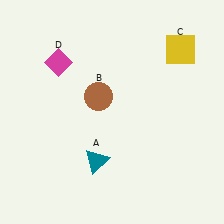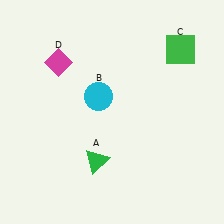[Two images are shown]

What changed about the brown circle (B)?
In Image 1, B is brown. In Image 2, it changed to cyan.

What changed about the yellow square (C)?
In Image 1, C is yellow. In Image 2, it changed to green.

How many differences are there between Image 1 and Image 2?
There are 3 differences between the two images.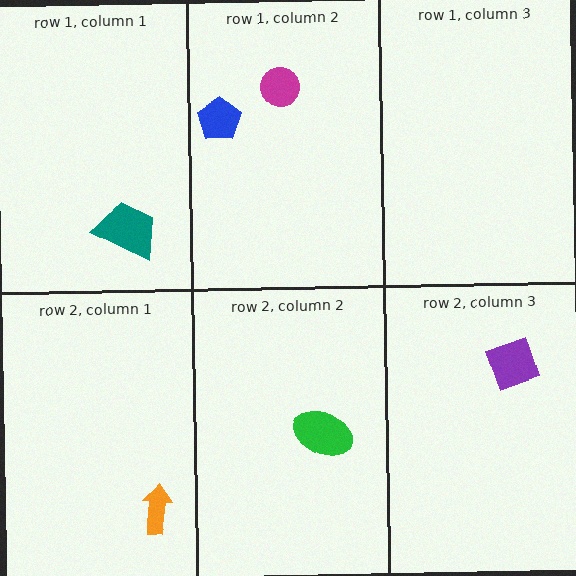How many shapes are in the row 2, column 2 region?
1.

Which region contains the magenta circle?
The row 1, column 2 region.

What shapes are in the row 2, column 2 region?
The green ellipse.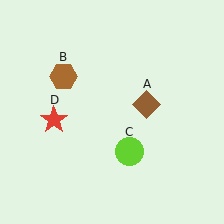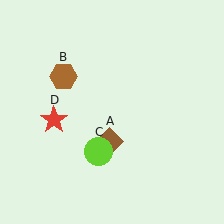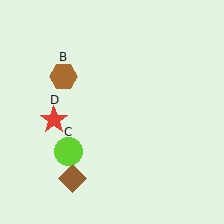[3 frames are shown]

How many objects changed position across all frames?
2 objects changed position: brown diamond (object A), lime circle (object C).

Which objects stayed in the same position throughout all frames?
Brown hexagon (object B) and red star (object D) remained stationary.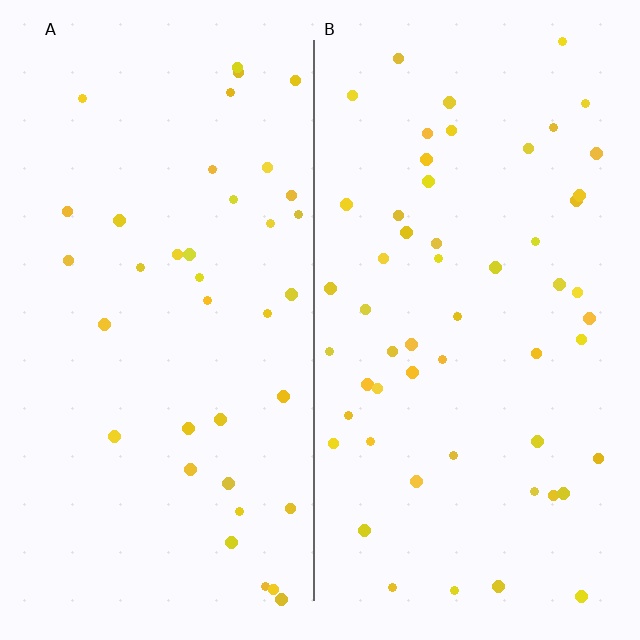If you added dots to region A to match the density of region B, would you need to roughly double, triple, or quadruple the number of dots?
Approximately double.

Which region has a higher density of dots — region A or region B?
B (the right).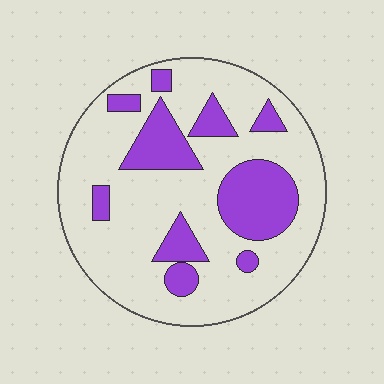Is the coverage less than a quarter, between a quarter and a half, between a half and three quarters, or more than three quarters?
Between a quarter and a half.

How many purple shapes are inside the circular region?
10.